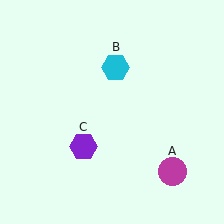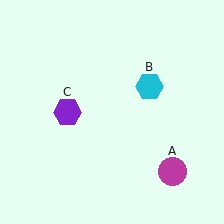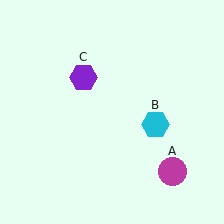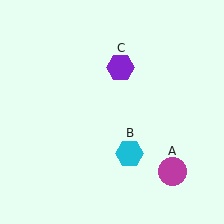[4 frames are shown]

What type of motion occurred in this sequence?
The cyan hexagon (object B), purple hexagon (object C) rotated clockwise around the center of the scene.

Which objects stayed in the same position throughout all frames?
Magenta circle (object A) remained stationary.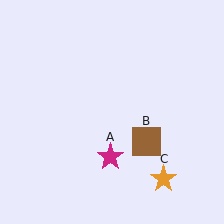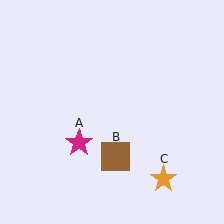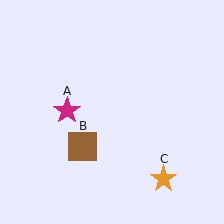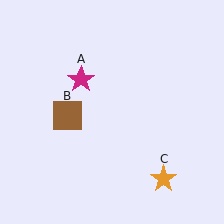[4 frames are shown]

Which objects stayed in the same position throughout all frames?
Orange star (object C) remained stationary.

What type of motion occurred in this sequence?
The magenta star (object A), brown square (object B) rotated clockwise around the center of the scene.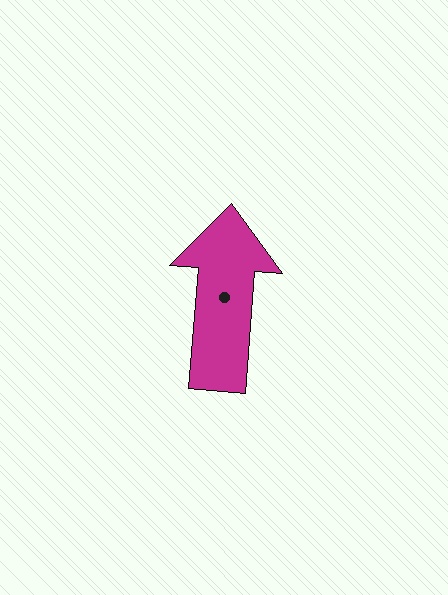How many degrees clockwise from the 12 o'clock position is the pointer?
Approximately 4 degrees.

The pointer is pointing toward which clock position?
Roughly 12 o'clock.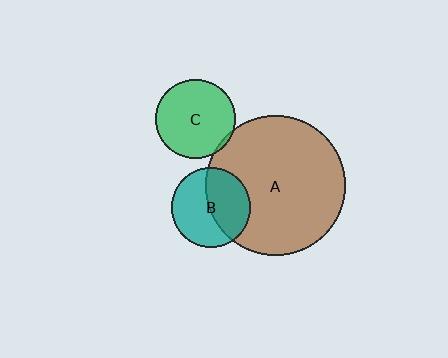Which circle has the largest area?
Circle A (brown).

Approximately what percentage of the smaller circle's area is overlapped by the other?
Approximately 5%.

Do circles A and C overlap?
Yes.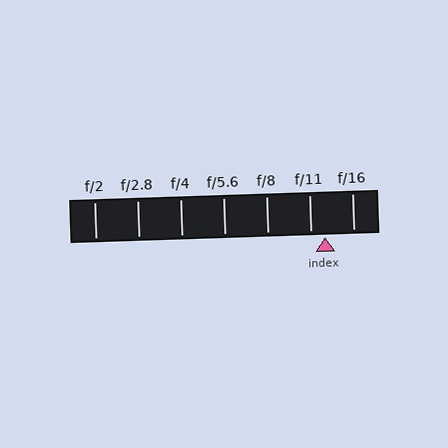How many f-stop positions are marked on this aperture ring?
There are 7 f-stop positions marked.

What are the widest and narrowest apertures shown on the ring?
The widest aperture shown is f/2 and the narrowest is f/16.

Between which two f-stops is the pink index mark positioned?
The index mark is between f/11 and f/16.